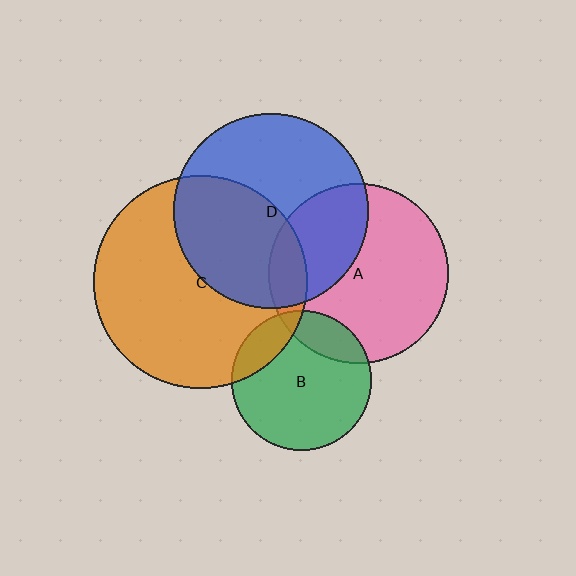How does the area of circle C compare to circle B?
Approximately 2.3 times.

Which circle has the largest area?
Circle C (orange).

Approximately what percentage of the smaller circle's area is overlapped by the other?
Approximately 15%.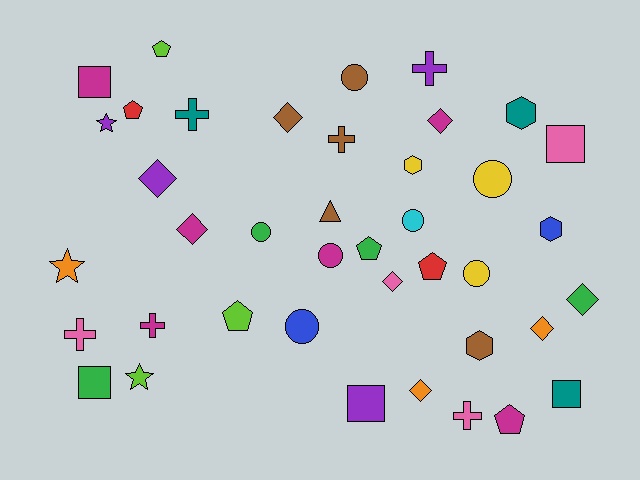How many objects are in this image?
There are 40 objects.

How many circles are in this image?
There are 7 circles.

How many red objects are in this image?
There are 2 red objects.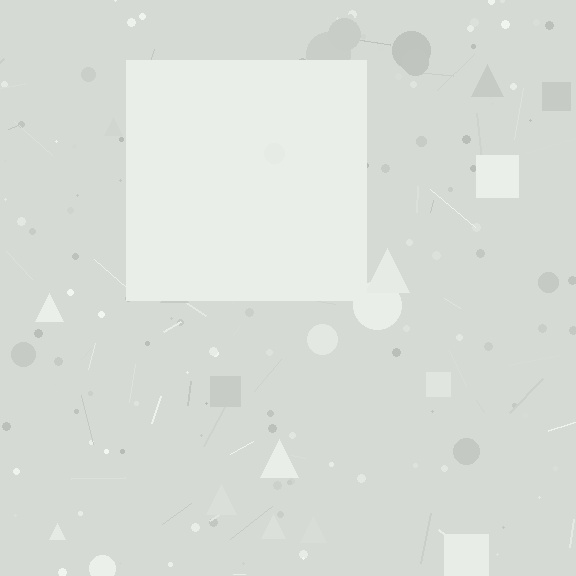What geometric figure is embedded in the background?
A square is embedded in the background.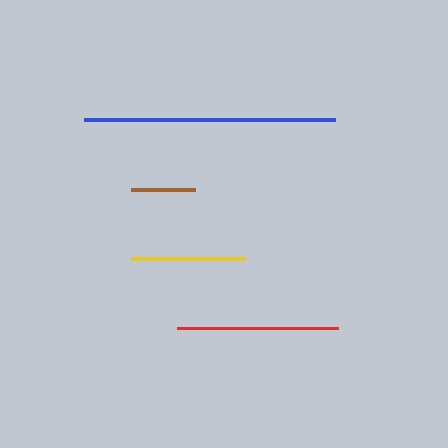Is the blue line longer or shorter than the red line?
The blue line is longer than the red line.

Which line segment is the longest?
The blue line is the longest at approximately 251 pixels.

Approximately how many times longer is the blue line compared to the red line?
The blue line is approximately 1.6 times the length of the red line.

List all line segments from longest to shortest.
From longest to shortest: blue, red, yellow, brown.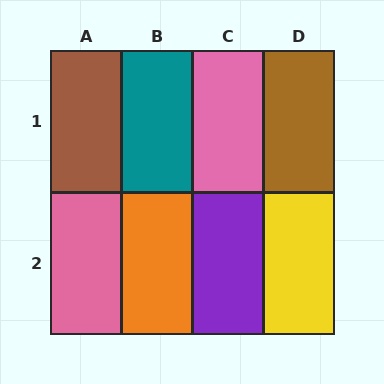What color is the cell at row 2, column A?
Pink.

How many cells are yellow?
1 cell is yellow.